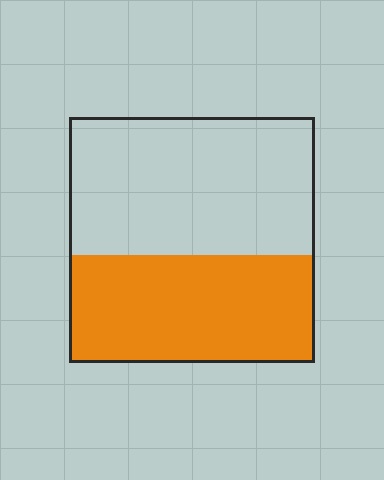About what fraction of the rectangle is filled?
About two fifths (2/5).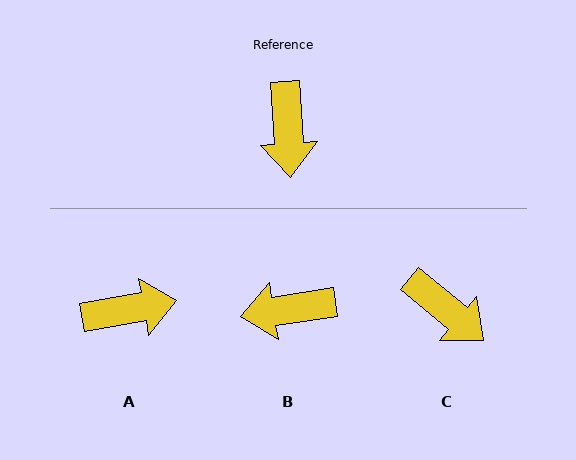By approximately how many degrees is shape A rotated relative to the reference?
Approximately 97 degrees counter-clockwise.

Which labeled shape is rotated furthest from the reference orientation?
A, about 97 degrees away.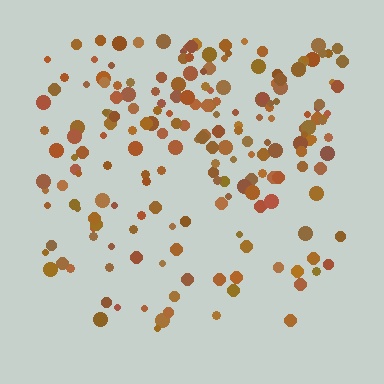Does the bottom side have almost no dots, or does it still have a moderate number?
Still a moderate number, just noticeably fewer than the top.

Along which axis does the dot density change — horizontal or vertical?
Vertical.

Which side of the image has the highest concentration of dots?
The top.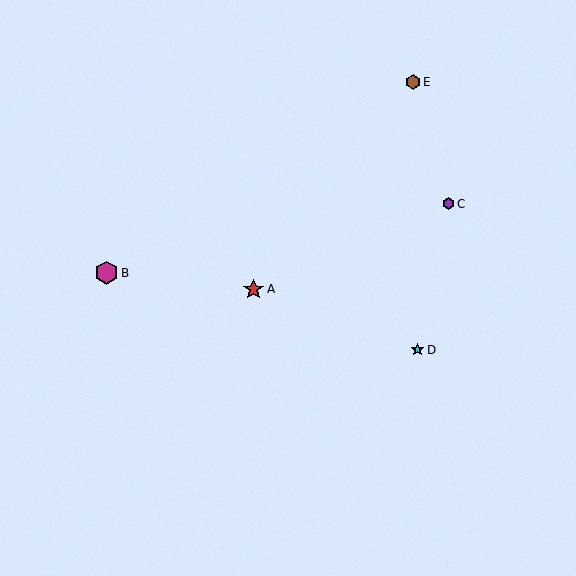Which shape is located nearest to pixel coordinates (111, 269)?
The magenta hexagon (labeled B) at (106, 273) is nearest to that location.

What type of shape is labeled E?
Shape E is a brown hexagon.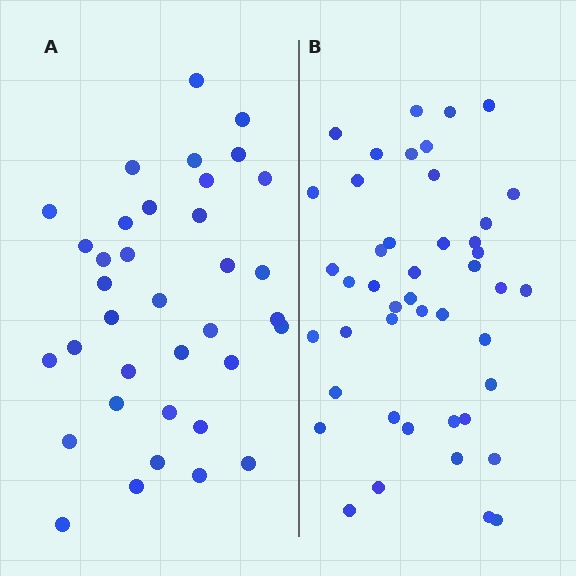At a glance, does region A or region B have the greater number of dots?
Region B (the right region) has more dots.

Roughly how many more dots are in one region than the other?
Region B has roughly 8 or so more dots than region A.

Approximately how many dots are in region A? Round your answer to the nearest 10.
About 40 dots. (The exact count is 36, which rounds to 40.)